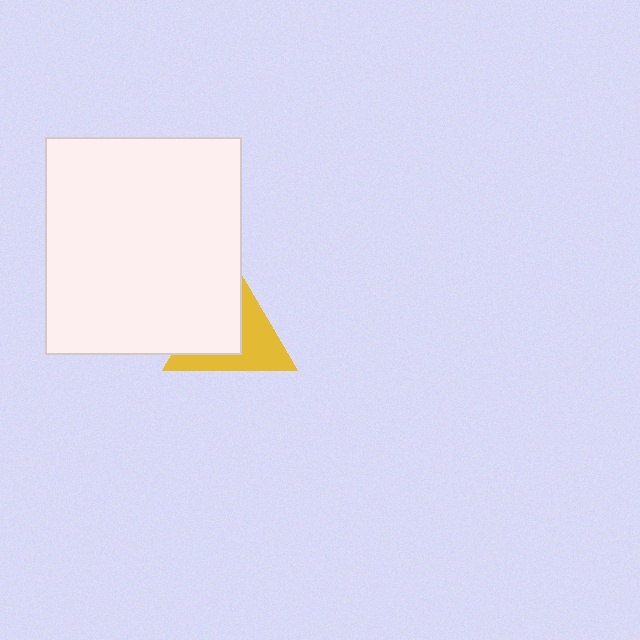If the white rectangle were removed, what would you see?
You would see the complete yellow triangle.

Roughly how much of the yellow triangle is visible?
About half of it is visible (roughly 49%).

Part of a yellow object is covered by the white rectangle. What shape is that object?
It is a triangle.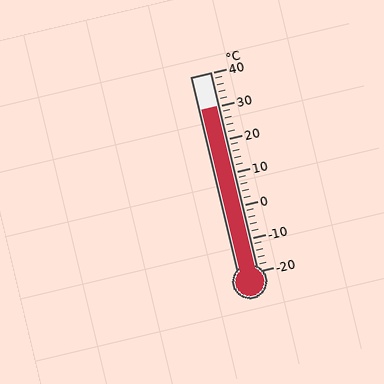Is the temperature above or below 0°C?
The temperature is above 0°C.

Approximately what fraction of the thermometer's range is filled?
The thermometer is filled to approximately 85% of its range.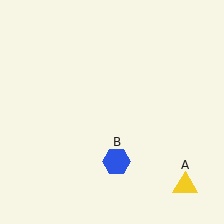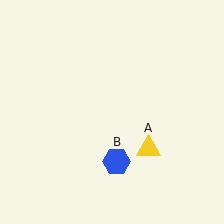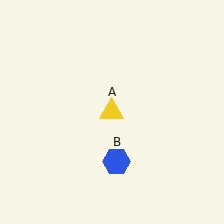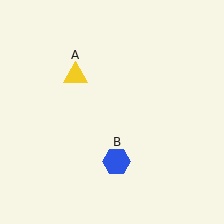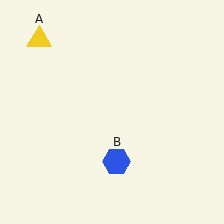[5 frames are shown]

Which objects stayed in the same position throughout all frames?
Blue hexagon (object B) remained stationary.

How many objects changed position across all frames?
1 object changed position: yellow triangle (object A).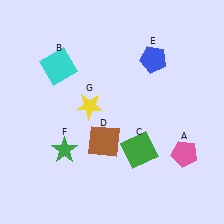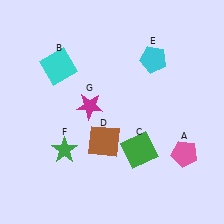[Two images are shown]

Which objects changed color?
E changed from blue to cyan. G changed from yellow to magenta.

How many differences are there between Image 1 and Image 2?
There are 2 differences between the two images.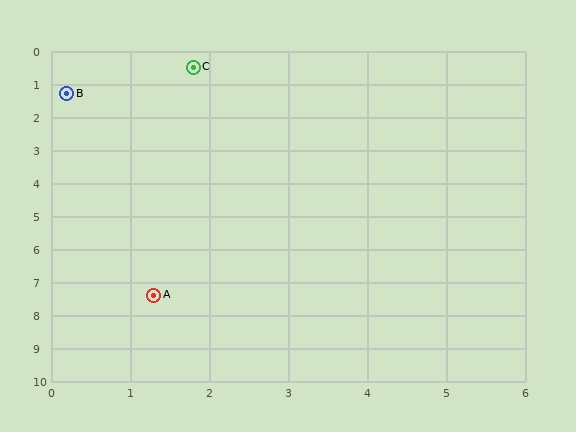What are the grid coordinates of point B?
Point B is at approximately (0.2, 1.3).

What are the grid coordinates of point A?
Point A is at approximately (1.3, 7.4).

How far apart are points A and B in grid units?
Points A and B are about 6.2 grid units apart.